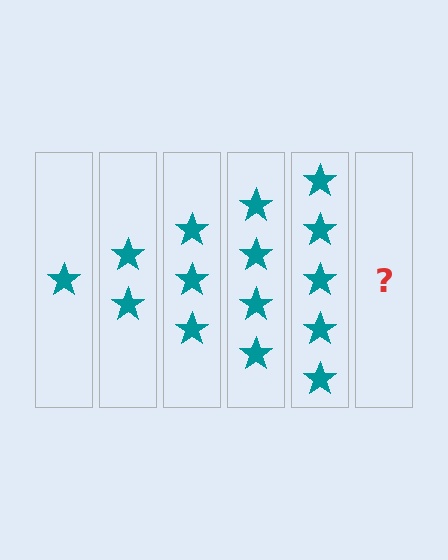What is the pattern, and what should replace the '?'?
The pattern is that each step adds one more star. The '?' should be 6 stars.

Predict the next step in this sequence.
The next step is 6 stars.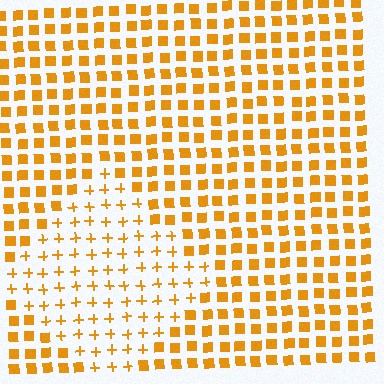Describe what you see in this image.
The image is filled with small orange elements arranged in a uniform grid. A diamond-shaped region contains plus signs, while the surrounding area contains squares. The boundary is defined purely by the change in element shape.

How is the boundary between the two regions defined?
The boundary is defined by a change in element shape: plus signs inside vs. squares outside. All elements share the same color and spacing.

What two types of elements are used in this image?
The image uses plus signs inside the diamond region and squares outside it.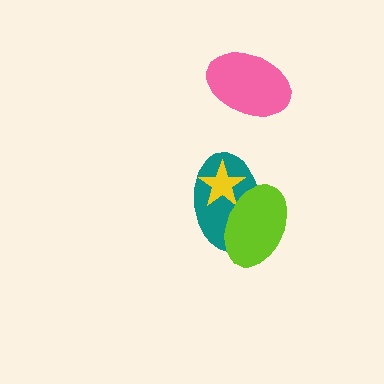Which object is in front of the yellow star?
The lime ellipse is in front of the yellow star.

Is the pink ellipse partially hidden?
No, no other shape covers it.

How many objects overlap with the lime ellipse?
2 objects overlap with the lime ellipse.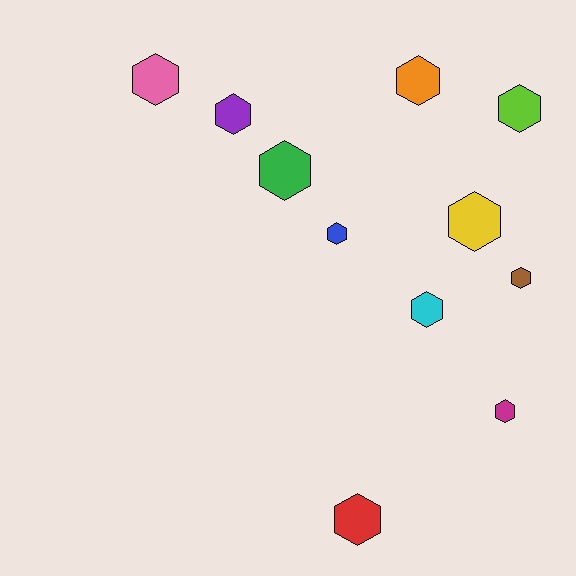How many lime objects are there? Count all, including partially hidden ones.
There is 1 lime object.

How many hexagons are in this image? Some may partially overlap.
There are 11 hexagons.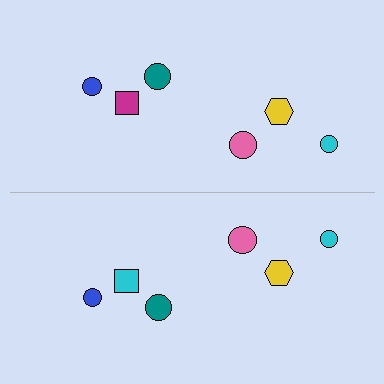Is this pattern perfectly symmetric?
No, the pattern is not perfectly symmetric. The cyan square on the bottom side breaks the symmetry — its mirror counterpart is magenta.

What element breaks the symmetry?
The cyan square on the bottom side breaks the symmetry — its mirror counterpart is magenta.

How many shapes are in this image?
There are 12 shapes in this image.